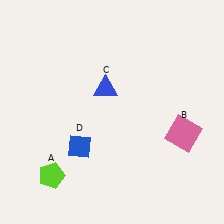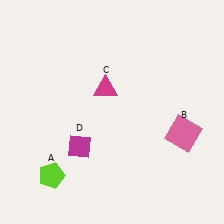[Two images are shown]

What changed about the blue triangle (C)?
In Image 1, C is blue. In Image 2, it changed to magenta.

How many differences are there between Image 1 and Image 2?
There are 2 differences between the two images.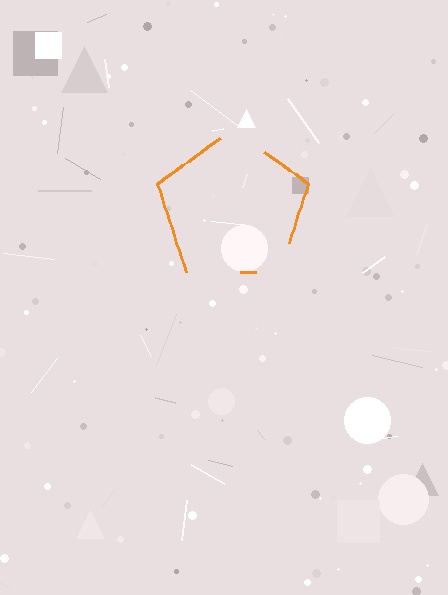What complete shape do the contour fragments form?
The contour fragments form a pentagon.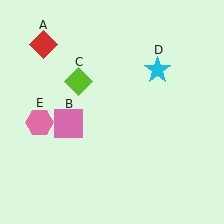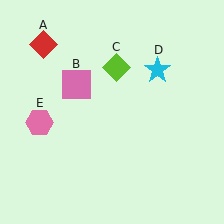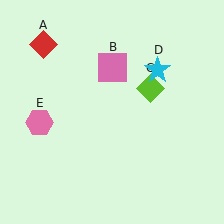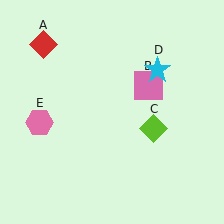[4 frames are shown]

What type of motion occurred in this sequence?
The pink square (object B), lime diamond (object C) rotated clockwise around the center of the scene.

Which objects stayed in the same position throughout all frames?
Red diamond (object A) and cyan star (object D) and pink hexagon (object E) remained stationary.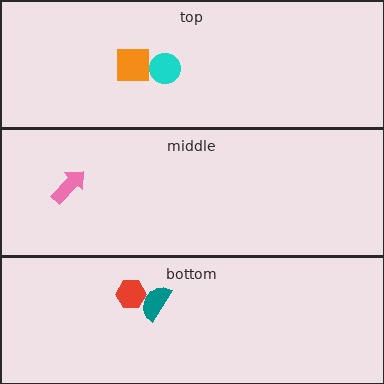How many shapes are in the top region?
2.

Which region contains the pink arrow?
The middle region.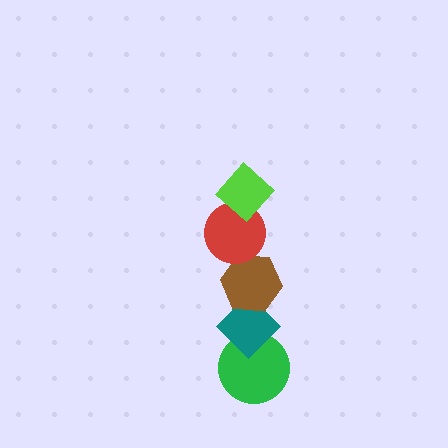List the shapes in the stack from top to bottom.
From top to bottom: the lime diamond, the red circle, the brown hexagon, the teal diamond, the green circle.